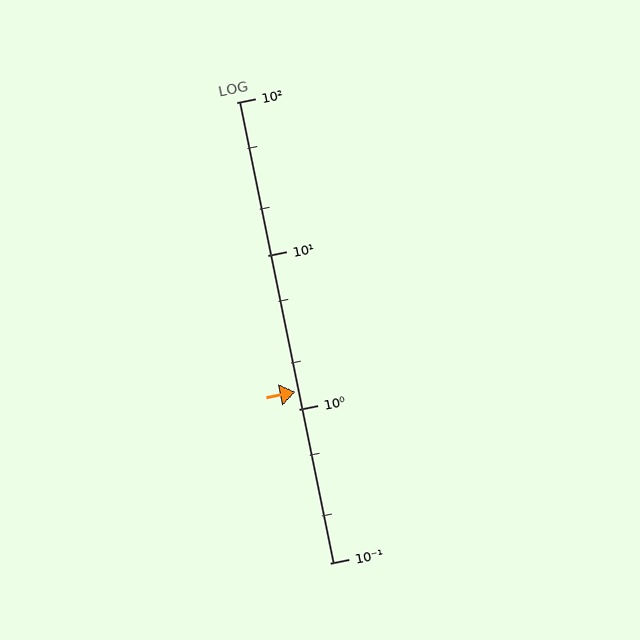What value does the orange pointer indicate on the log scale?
The pointer indicates approximately 1.3.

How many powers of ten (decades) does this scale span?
The scale spans 3 decades, from 0.1 to 100.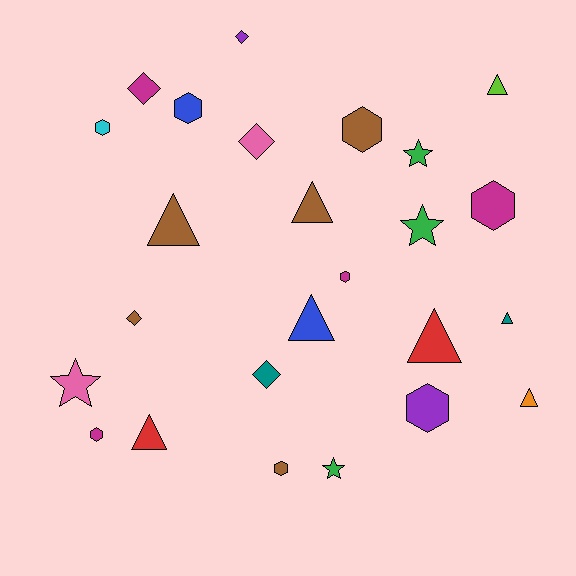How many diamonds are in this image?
There are 5 diamonds.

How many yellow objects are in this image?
There are no yellow objects.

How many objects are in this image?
There are 25 objects.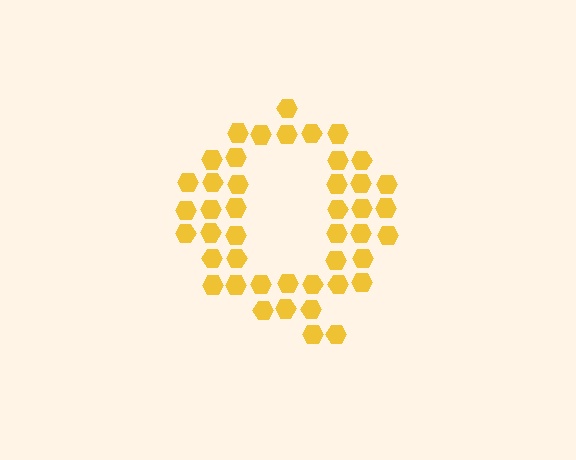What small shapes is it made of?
It is made of small hexagons.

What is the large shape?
The large shape is the letter Q.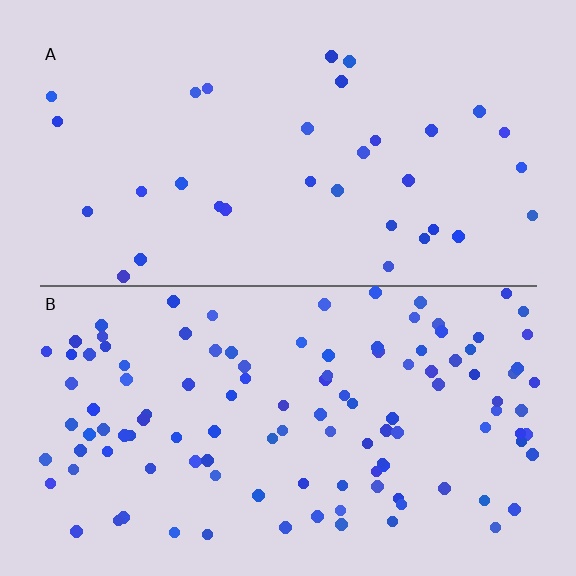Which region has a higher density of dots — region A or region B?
B (the bottom).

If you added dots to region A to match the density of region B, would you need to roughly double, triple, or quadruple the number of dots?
Approximately triple.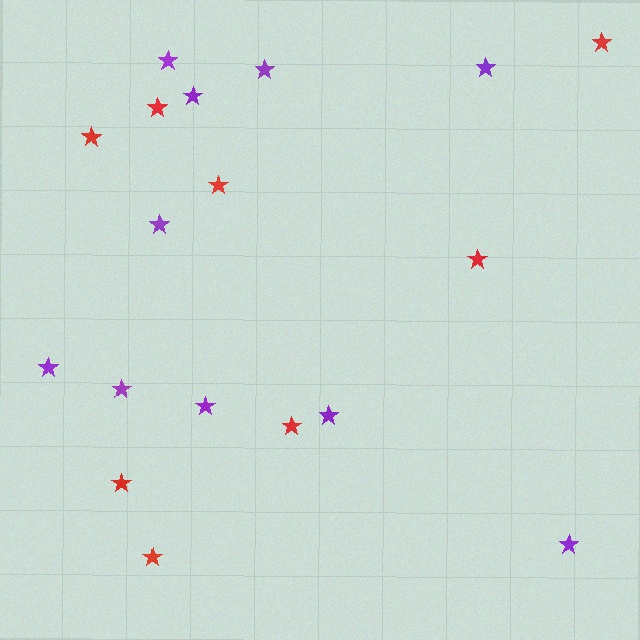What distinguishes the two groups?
There are 2 groups: one group of red stars (8) and one group of purple stars (10).